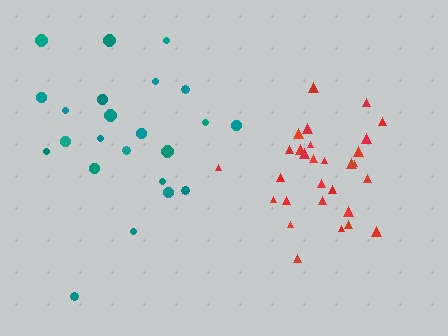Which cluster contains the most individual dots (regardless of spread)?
Red (29).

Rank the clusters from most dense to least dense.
red, teal.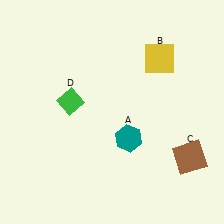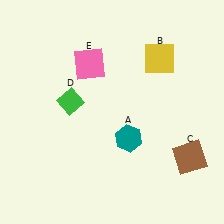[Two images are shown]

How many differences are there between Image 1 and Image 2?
There is 1 difference between the two images.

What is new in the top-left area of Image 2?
A pink square (E) was added in the top-left area of Image 2.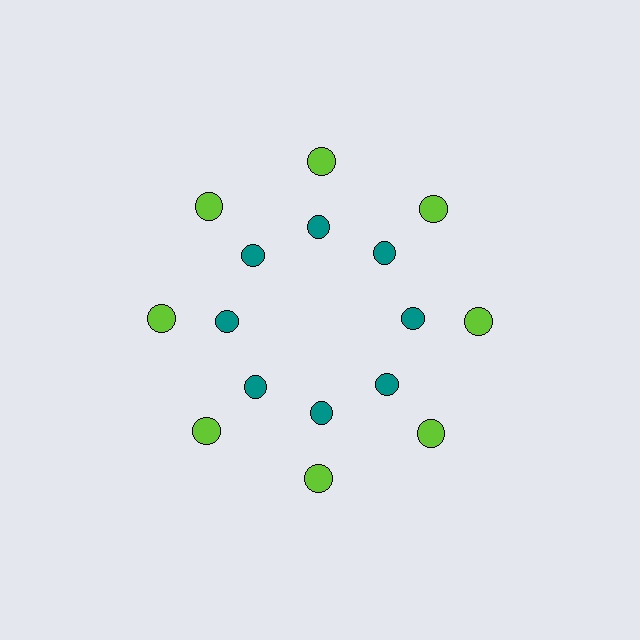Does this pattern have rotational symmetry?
Yes, this pattern has 8-fold rotational symmetry. It looks the same after rotating 45 degrees around the center.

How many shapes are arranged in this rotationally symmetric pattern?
There are 16 shapes, arranged in 8 groups of 2.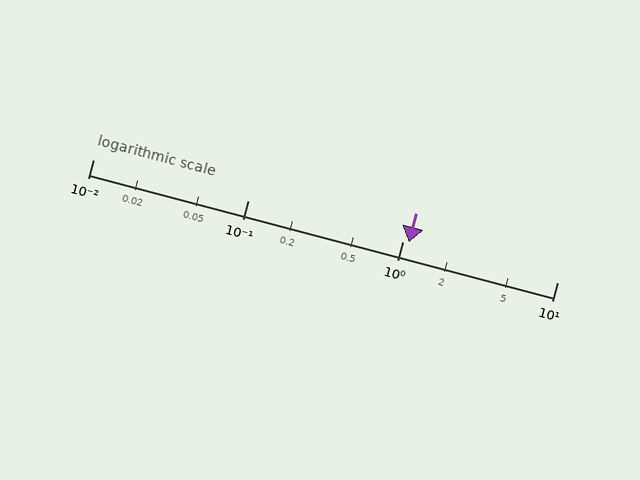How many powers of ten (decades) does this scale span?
The scale spans 3 decades, from 0.01 to 10.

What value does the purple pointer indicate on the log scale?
The pointer indicates approximately 1.1.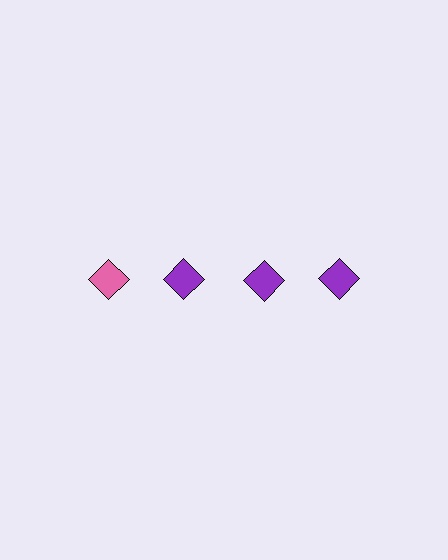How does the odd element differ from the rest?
It has a different color: pink instead of purple.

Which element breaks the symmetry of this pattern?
The pink diamond in the top row, leftmost column breaks the symmetry. All other shapes are purple diamonds.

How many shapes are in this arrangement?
There are 4 shapes arranged in a grid pattern.